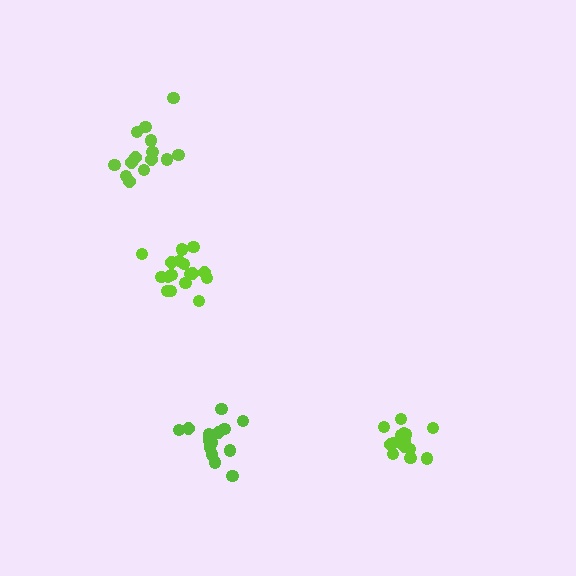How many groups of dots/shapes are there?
There are 4 groups.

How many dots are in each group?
Group 1: 15 dots, Group 2: 17 dots, Group 3: 17 dots, Group 4: 14 dots (63 total).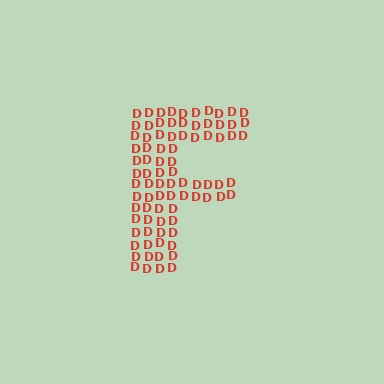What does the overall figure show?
The overall figure shows the letter F.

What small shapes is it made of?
It is made of small letter D's.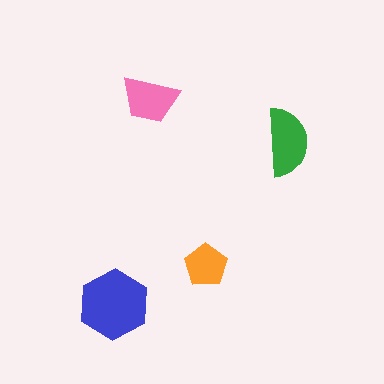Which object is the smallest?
The orange pentagon.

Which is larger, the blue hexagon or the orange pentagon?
The blue hexagon.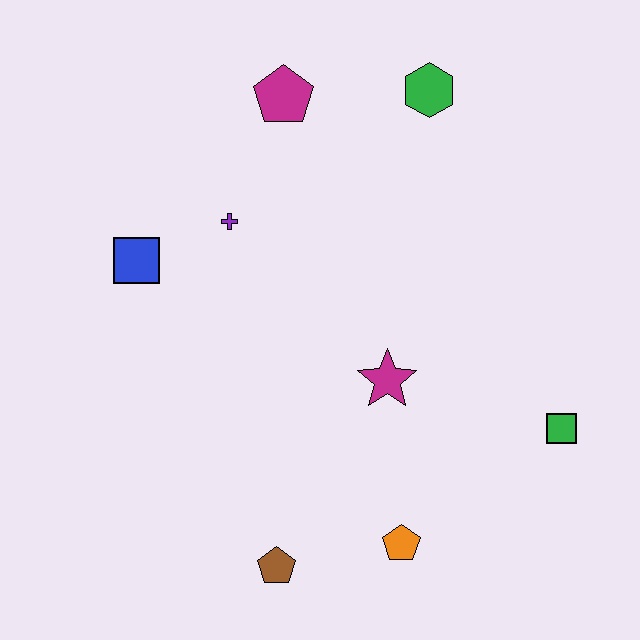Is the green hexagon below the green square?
No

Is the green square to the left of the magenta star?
No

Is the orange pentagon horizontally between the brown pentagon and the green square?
Yes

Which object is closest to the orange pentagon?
The brown pentagon is closest to the orange pentagon.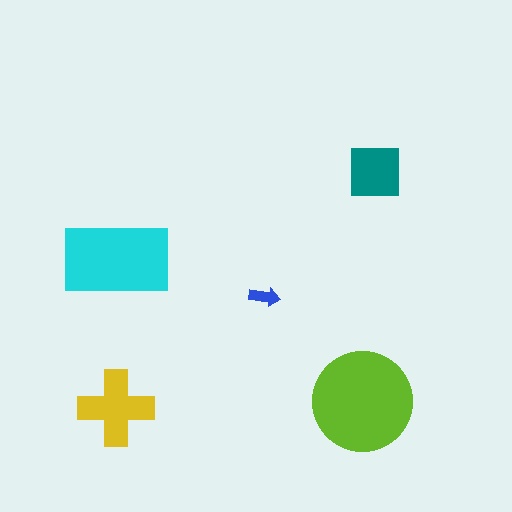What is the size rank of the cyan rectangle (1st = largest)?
2nd.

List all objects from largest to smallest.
The lime circle, the cyan rectangle, the yellow cross, the teal square, the blue arrow.